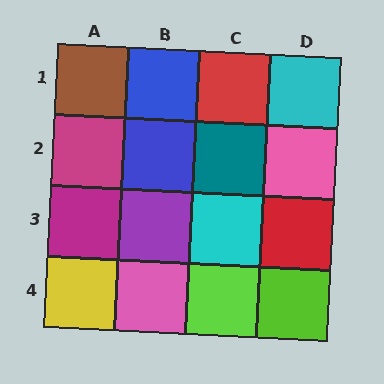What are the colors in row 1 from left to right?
Brown, blue, red, cyan.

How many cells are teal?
1 cell is teal.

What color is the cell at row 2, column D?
Pink.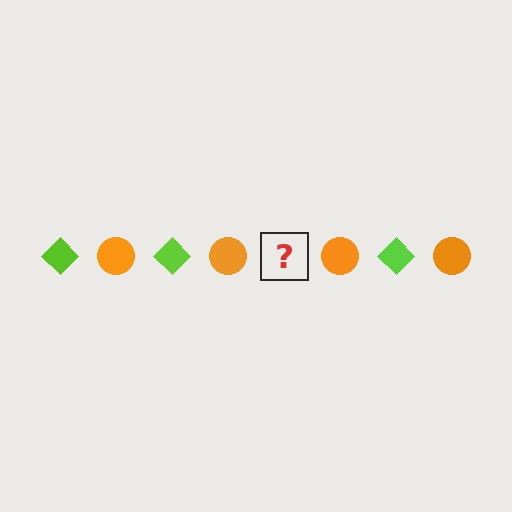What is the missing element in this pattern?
The missing element is a lime diamond.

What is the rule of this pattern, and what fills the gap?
The rule is that the pattern alternates between lime diamond and orange circle. The gap should be filled with a lime diamond.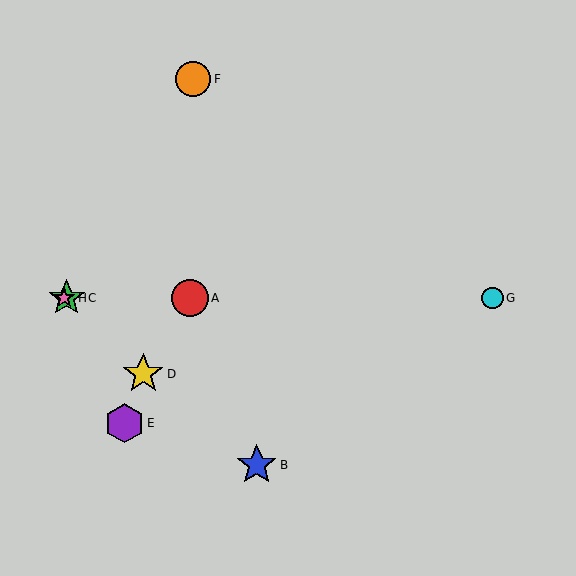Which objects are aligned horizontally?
Objects A, C, G, H are aligned horizontally.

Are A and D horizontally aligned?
No, A is at y≈298 and D is at y≈374.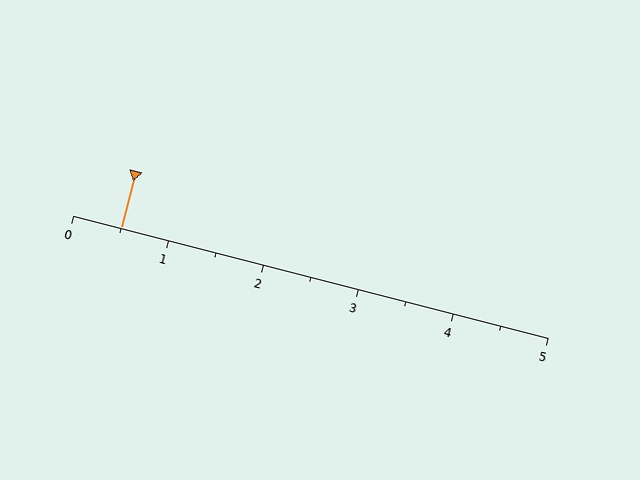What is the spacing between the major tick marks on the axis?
The major ticks are spaced 1 apart.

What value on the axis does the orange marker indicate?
The marker indicates approximately 0.5.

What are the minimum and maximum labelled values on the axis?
The axis runs from 0 to 5.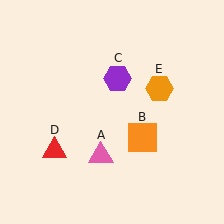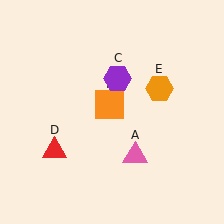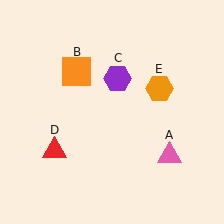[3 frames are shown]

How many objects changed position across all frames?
2 objects changed position: pink triangle (object A), orange square (object B).